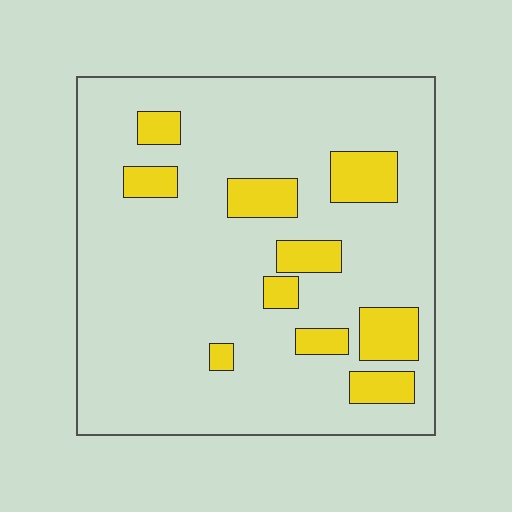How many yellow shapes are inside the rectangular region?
10.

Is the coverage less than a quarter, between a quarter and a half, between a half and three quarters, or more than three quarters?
Less than a quarter.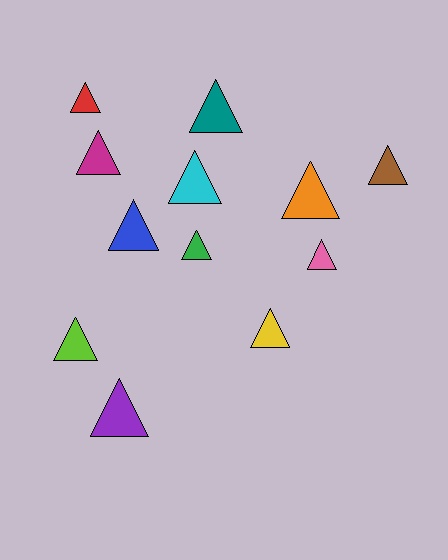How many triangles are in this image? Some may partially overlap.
There are 12 triangles.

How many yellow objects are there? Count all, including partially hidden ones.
There is 1 yellow object.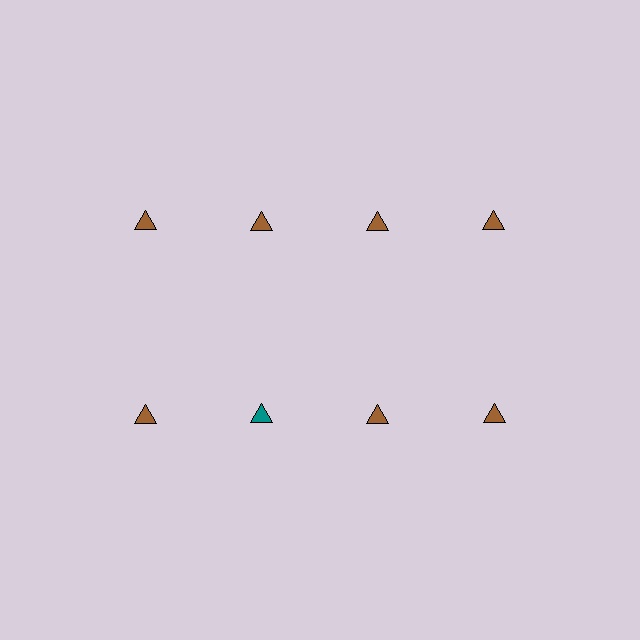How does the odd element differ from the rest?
It has a different color: teal instead of brown.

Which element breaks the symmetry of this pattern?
The teal triangle in the second row, second from left column breaks the symmetry. All other shapes are brown triangles.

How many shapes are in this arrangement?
There are 8 shapes arranged in a grid pattern.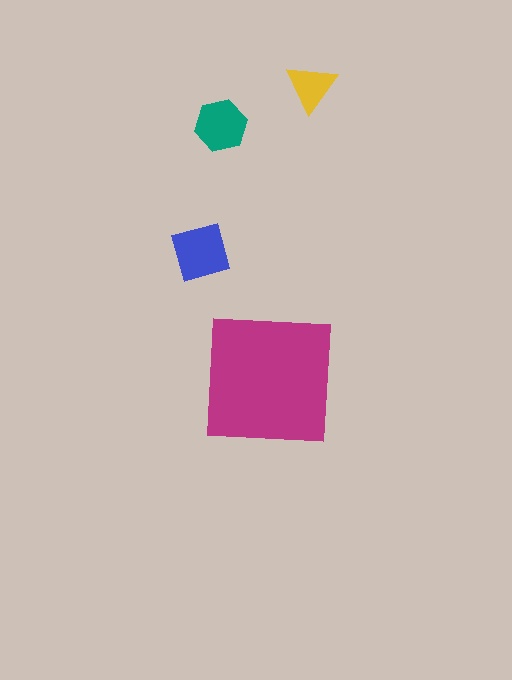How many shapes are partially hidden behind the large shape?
0 shapes are partially hidden.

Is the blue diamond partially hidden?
No, the blue diamond is fully visible.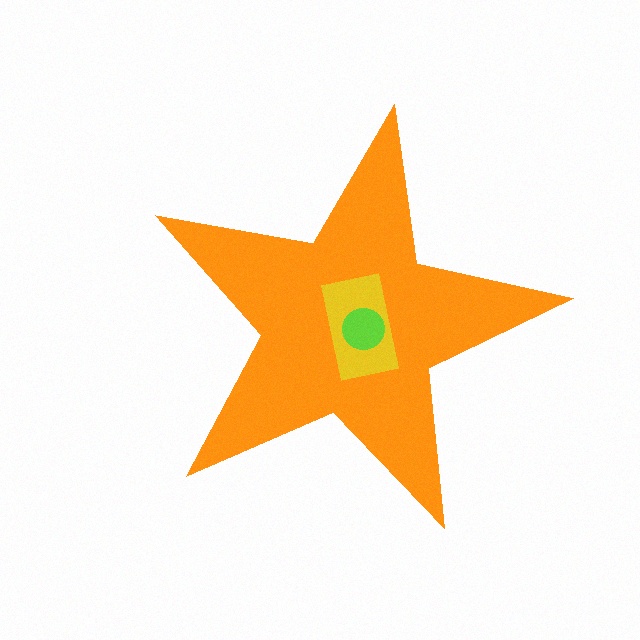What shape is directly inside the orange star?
The yellow rectangle.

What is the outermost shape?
The orange star.